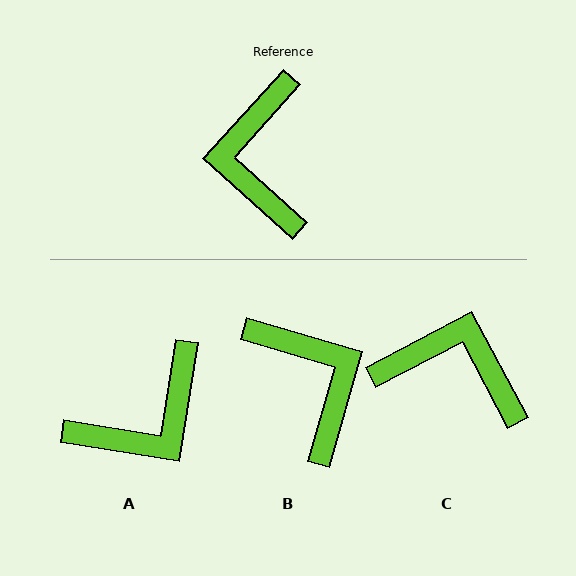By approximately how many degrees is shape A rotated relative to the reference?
Approximately 123 degrees counter-clockwise.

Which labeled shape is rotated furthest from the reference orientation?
B, about 154 degrees away.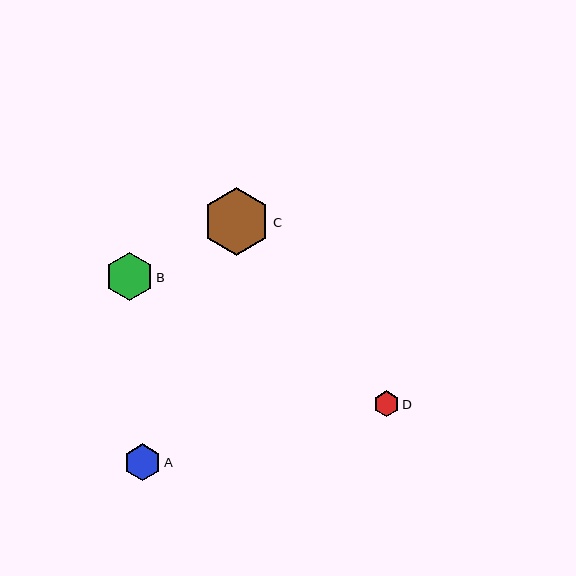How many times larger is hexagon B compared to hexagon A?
Hexagon B is approximately 1.3 times the size of hexagon A.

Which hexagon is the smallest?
Hexagon D is the smallest with a size of approximately 26 pixels.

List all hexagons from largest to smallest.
From largest to smallest: C, B, A, D.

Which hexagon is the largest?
Hexagon C is the largest with a size of approximately 68 pixels.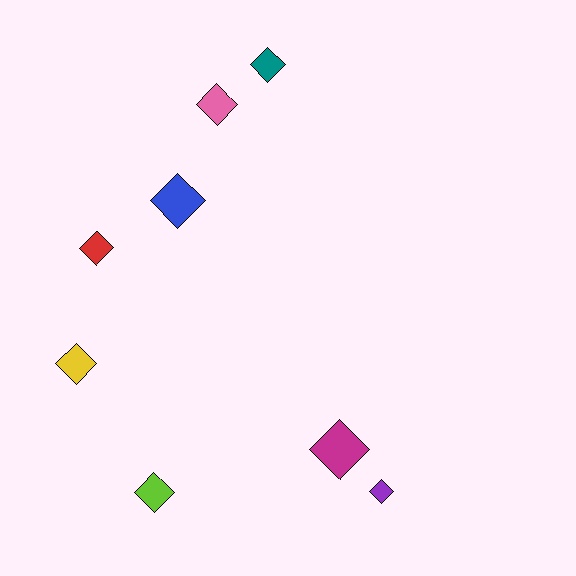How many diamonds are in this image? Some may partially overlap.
There are 8 diamonds.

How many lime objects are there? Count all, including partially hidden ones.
There is 1 lime object.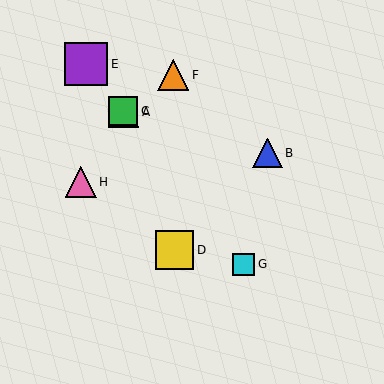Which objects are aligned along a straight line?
Objects A, C, E, G are aligned along a straight line.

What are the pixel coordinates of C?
Object C is at (123, 111).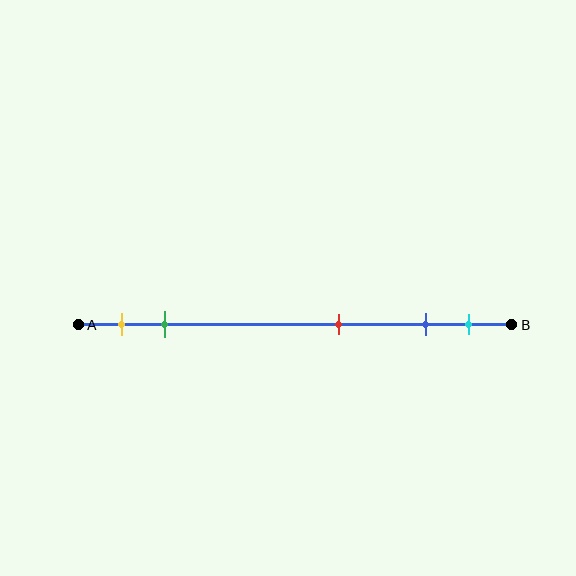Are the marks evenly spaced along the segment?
No, the marks are not evenly spaced.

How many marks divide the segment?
There are 5 marks dividing the segment.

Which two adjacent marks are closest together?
The blue and cyan marks are the closest adjacent pair.